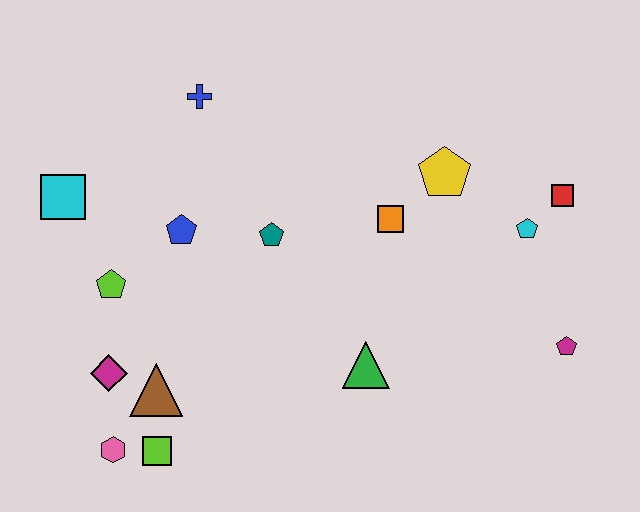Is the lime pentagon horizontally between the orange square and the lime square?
No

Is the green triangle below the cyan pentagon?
Yes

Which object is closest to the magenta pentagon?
The cyan pentagon is closest to the magenta pentagon.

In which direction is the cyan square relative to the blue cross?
The cyan square is to the left of the blue cross.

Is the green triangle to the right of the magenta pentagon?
No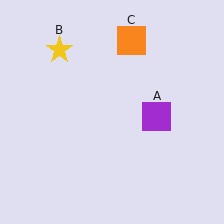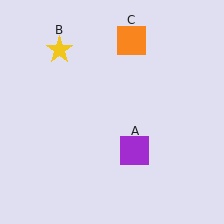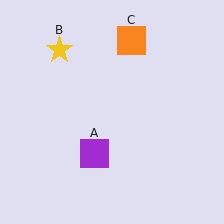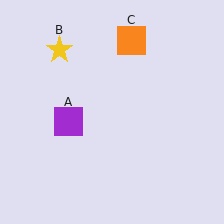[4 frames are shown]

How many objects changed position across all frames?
1 object changed position: purple square (object A).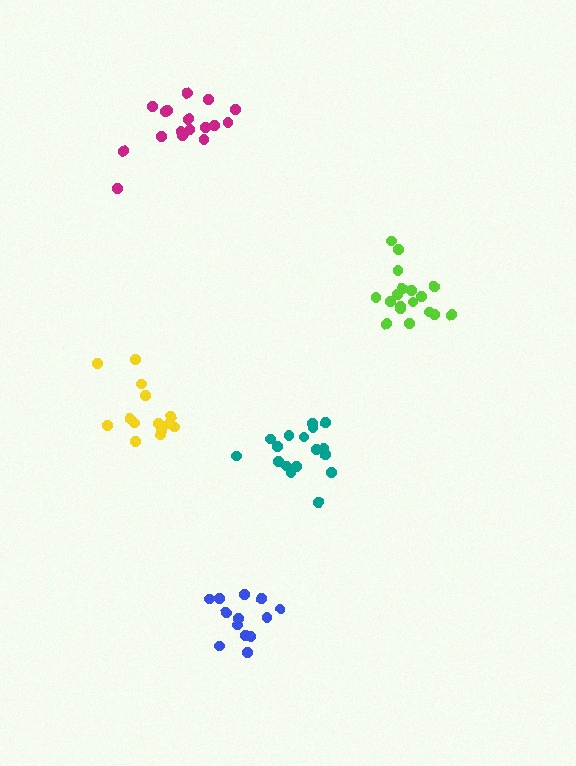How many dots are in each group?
Group 1: 18 dots, Group 2: 14 dots, Group 3: 13 dots, Group 4: 17 dots, Group 5: 17 dots (79 total).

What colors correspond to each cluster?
The clusters are colored: lime, yellow, blue, magenta, teal.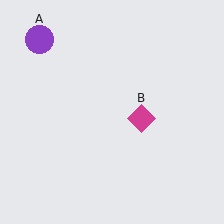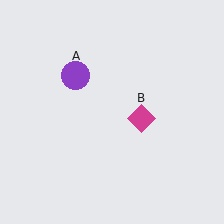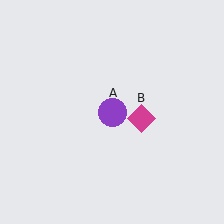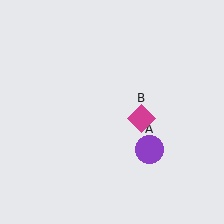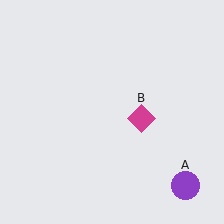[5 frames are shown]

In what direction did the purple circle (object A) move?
The purple circle (object A) moved down and to the right.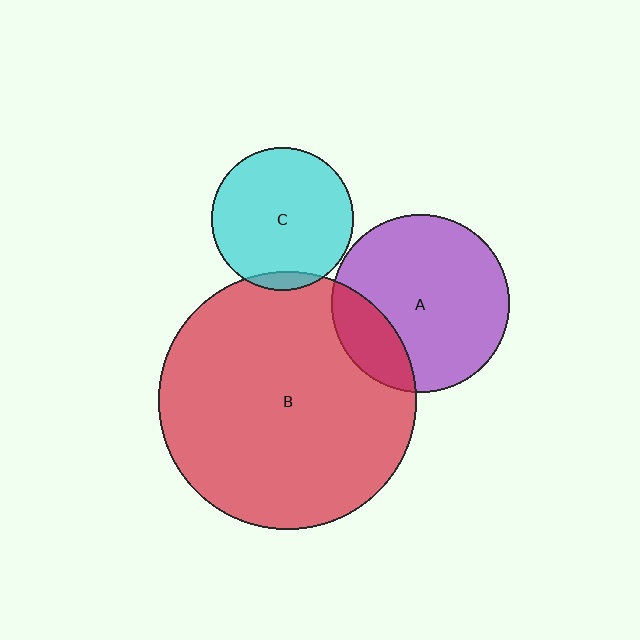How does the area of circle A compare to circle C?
Approximately 1.6 times.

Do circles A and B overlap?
Yes.